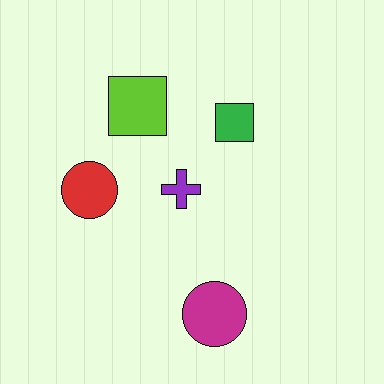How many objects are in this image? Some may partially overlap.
There are 5 objects.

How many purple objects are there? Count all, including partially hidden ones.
There is 1 purple object.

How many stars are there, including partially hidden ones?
There are no stars.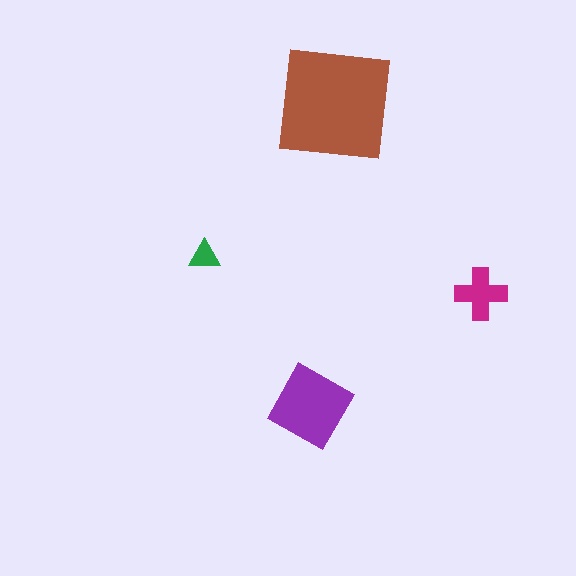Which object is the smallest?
The green triangle.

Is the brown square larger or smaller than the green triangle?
Larger.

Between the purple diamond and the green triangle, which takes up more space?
The purple diamond.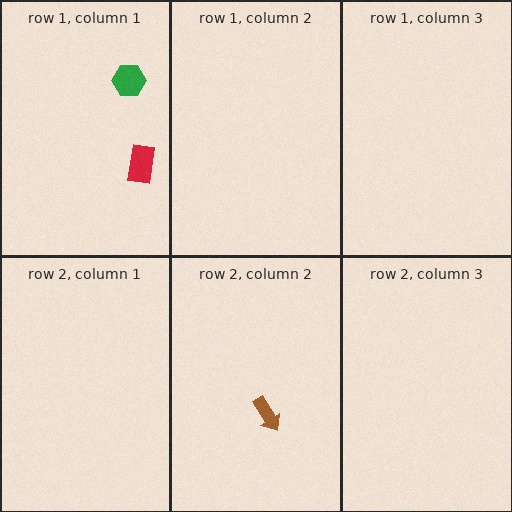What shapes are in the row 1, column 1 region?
The green hexagon, the red rectangle.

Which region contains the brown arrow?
The row 2, column 2 region.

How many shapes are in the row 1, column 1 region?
2.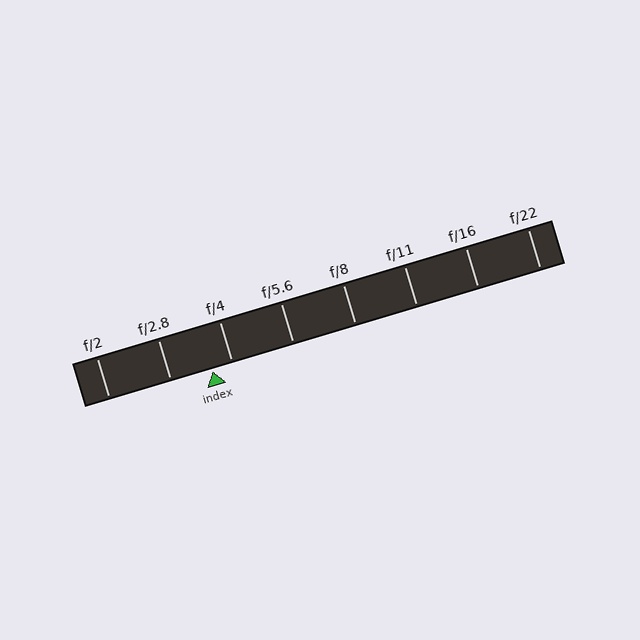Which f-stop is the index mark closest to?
The index mark is closest to f/4.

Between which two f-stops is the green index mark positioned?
The index mark is between f/2.8 and f/4.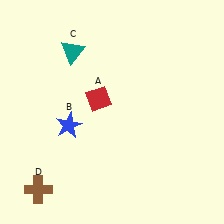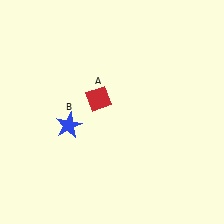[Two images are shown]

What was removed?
The teal triangle (C), the brown cross (D) were removed in Image 2.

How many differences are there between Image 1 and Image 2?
There are 2 differences between the two images.